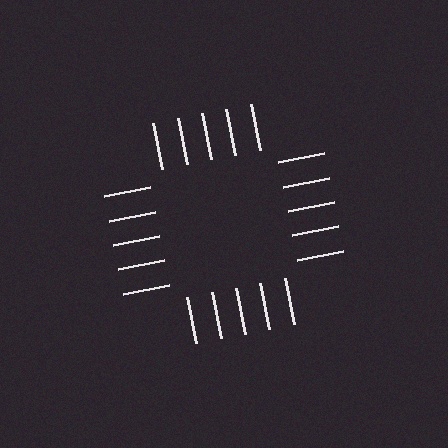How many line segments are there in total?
20 — 5 along each of the 4 edges.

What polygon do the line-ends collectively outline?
An illusory square — the line segments terminate on its edges but no continuous stroke is drawn.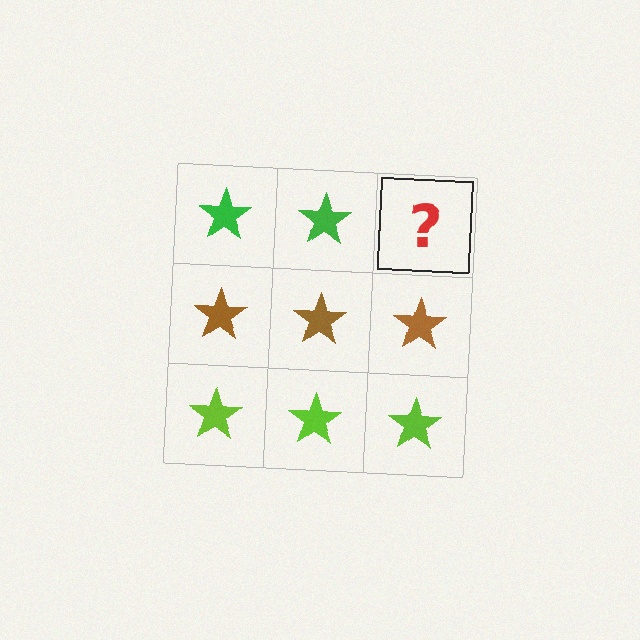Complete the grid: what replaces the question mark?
The question mark should be replaced with a green star.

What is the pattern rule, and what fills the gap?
The rule is that each row has a consistent color. The gap should be filled with a green star.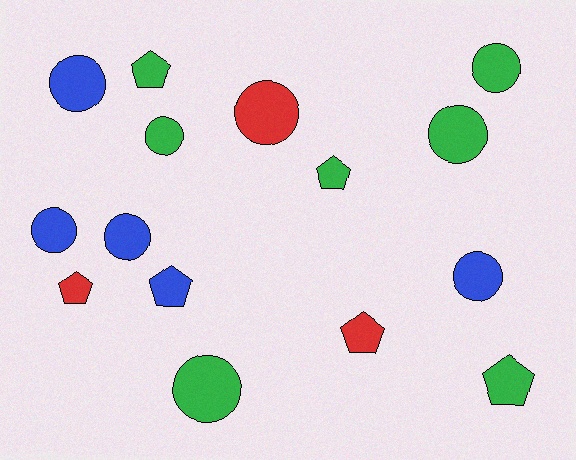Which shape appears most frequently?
Circle, with 9 objects.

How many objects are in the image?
There are 15 objects.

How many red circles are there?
There is 1 red circle.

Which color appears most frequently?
Green, with 7 objects.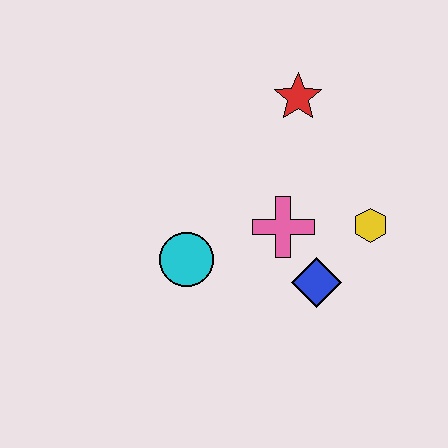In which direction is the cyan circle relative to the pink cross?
The cyan circle is to the left of the pink cross.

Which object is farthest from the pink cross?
The red star is farthest from the pink cross.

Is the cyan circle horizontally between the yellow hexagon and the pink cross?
No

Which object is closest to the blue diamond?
The pink cross is closest to the blue diamond.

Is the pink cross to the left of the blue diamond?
Yes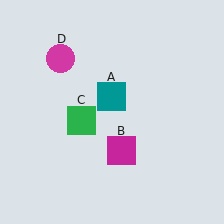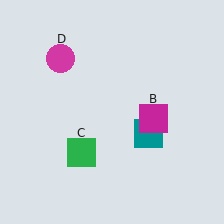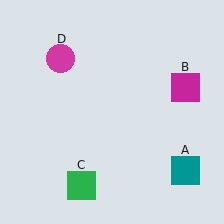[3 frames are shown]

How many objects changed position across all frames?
3 objects changed position: teal square (object A), magenta square (object B), green square (object C).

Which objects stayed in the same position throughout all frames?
Magenta circle (object D) remained stationary.